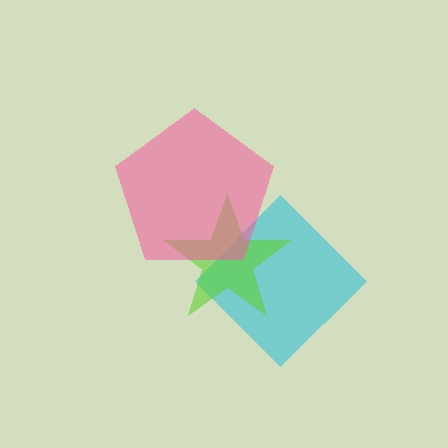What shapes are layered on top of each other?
The layered shapes are: a cyan diamond, a lime star, a pink pentagon.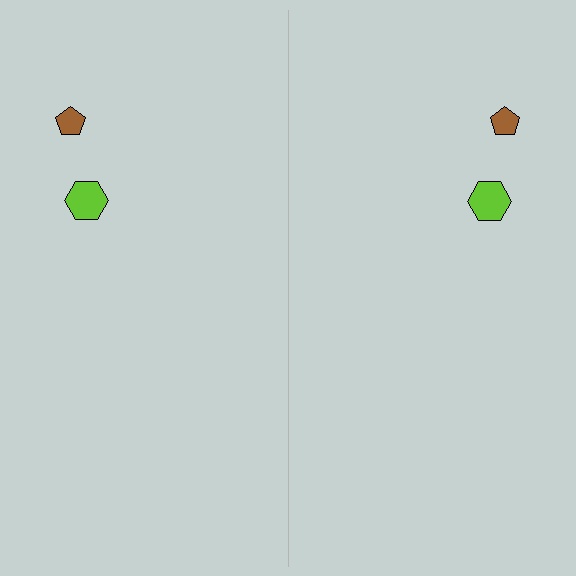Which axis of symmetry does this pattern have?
The pattern has a vertical axis of symmetry running through the center of the image.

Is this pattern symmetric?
Yes, this pattern has bilateral (reflection) symmetry.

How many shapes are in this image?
There are 4 shapes in this image.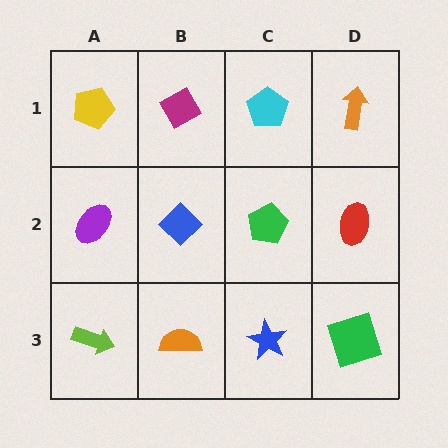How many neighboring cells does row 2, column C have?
4.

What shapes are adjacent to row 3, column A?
A purple ellipse (row 2, column A), an orange semicircle (row 3, column B).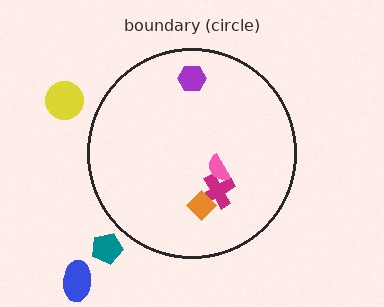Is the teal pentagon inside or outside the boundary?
Outside.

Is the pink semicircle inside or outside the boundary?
Inside.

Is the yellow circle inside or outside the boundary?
Outside.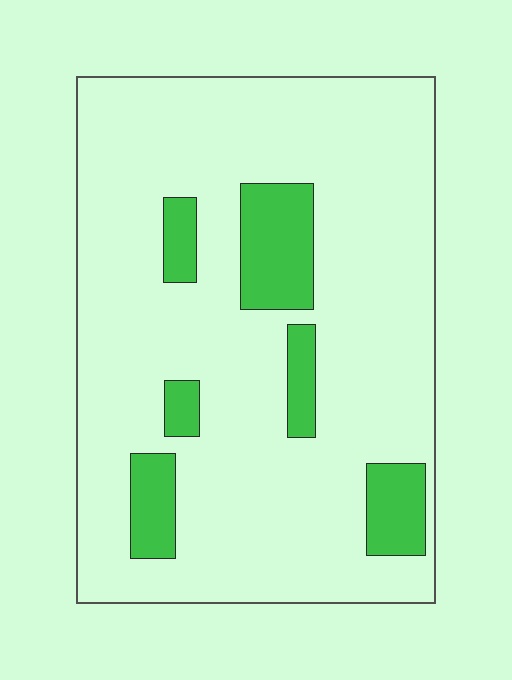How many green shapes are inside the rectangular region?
6.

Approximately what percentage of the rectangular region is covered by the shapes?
Approximately 15%.